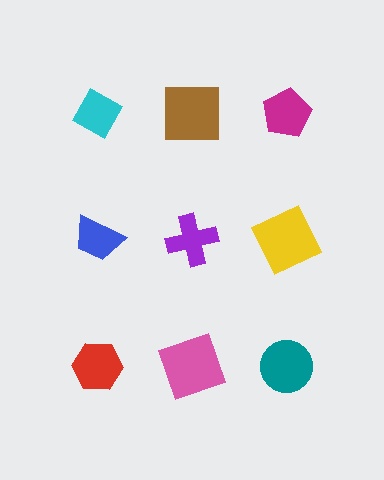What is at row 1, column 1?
A cyan diamond.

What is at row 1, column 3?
A magenta pentagon.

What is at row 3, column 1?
A red hexagon.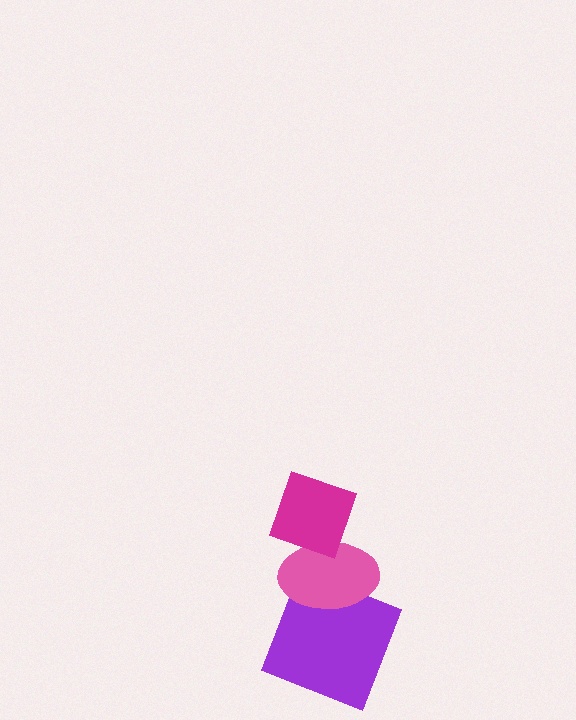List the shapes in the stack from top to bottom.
From top to bottom: the magenta diamond, the pink ellipse, the purple square.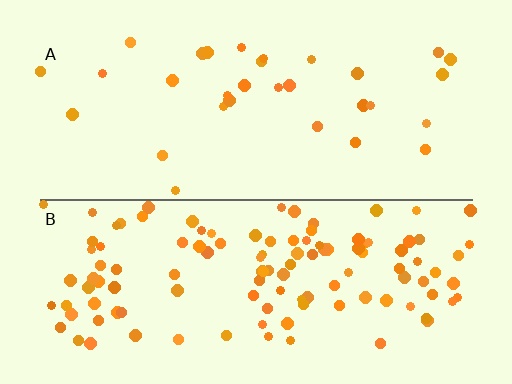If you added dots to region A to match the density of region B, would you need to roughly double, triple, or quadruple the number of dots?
Approximately quadruple.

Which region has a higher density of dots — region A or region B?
B (the bottom).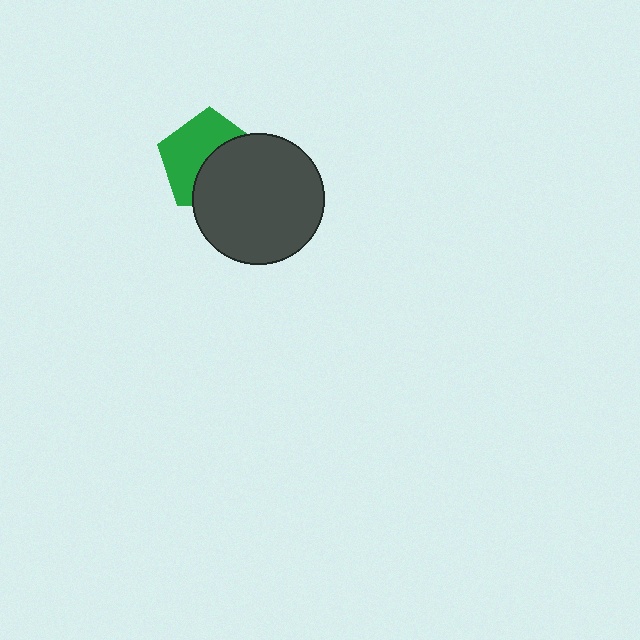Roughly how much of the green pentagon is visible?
About half of it is visible (roughly 52%).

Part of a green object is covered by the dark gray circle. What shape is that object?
It is a pentagon.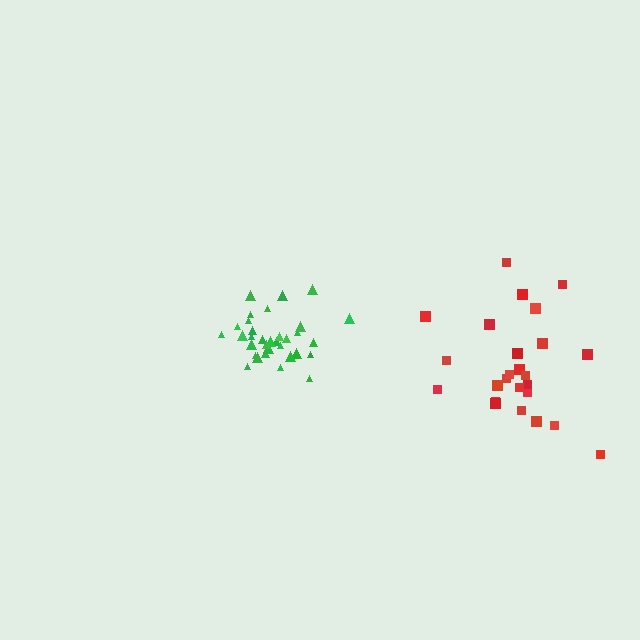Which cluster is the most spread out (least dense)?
Red.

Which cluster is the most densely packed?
Green.